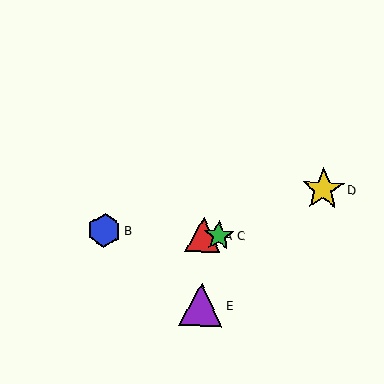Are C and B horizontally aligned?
Yes, both are at y≈236.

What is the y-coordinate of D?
Object D is at y≈189.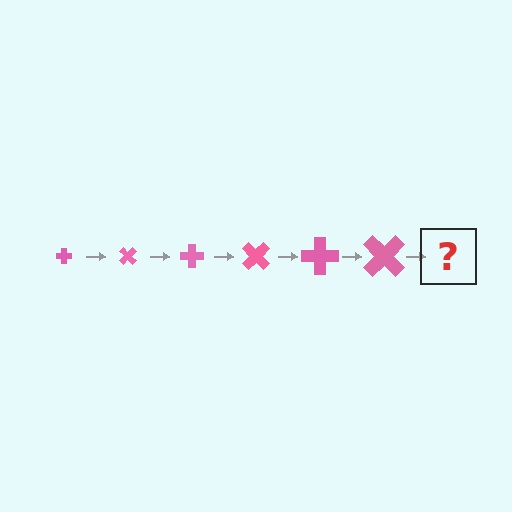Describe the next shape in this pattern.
It should be a cross, larger than the previous one and rotated 270 degrees from the start.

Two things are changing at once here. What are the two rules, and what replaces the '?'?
The two rules are that the cross grows larger each step and it rotates 45 degrees each step. The '?' should be a cross, larger than the previous one and rotated 270 degrees from the start.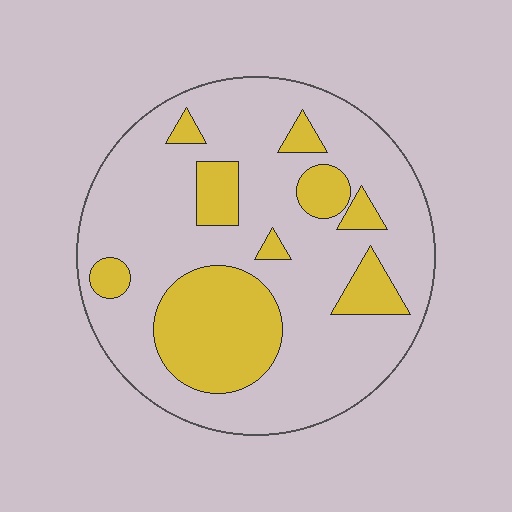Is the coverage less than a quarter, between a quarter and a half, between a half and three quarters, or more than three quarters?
Between a quarter and a half.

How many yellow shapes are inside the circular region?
9.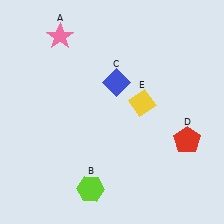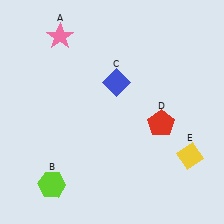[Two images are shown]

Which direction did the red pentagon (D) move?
The red pentagon (D) moved left.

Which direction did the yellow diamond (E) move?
The yellow diamond (E) moved down.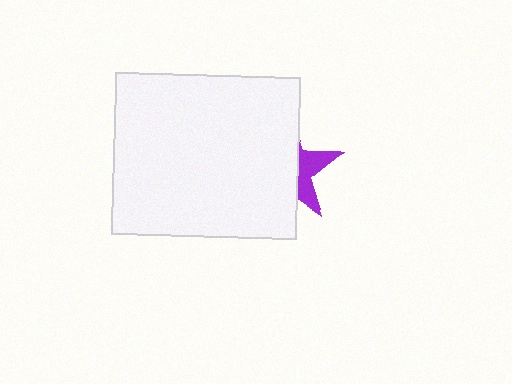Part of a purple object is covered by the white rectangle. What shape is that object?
It is a star.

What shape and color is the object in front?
The object in front is a white rectangle.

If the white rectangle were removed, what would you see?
You would see the complete purple star.